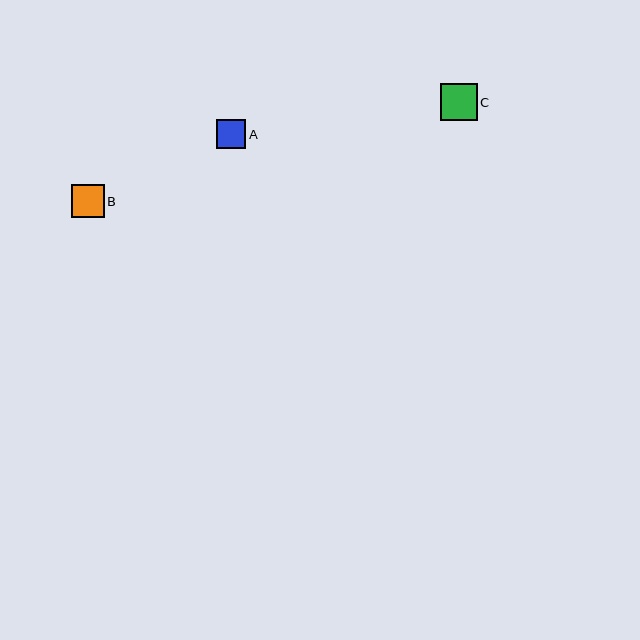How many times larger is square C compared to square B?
Square C is approximately 1.1 times the size of square B.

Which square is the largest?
Square C is the largest with a size of approximately 37 pixels.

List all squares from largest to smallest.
From largest to smallest: C, B, A.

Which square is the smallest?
Square A is the smallest with a size of approximately 29 pixels.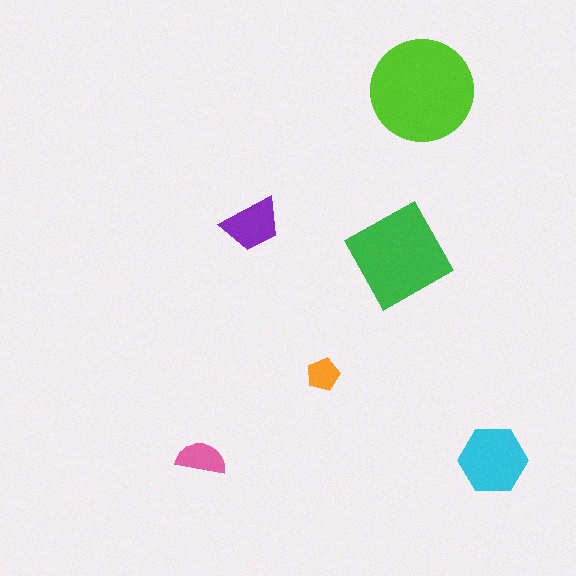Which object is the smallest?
The orange pentagon.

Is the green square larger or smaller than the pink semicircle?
Larger.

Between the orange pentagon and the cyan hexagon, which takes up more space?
The cyan hexagon.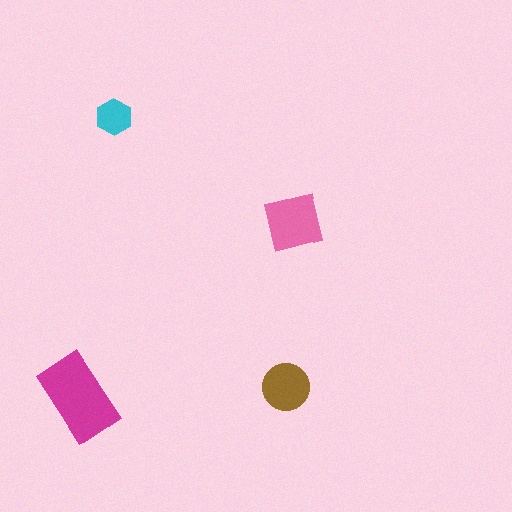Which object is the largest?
The magenta rectangle.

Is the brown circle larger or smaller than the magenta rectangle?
Smaller.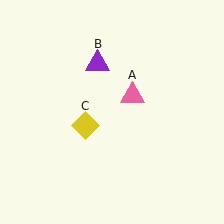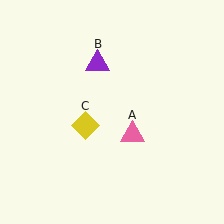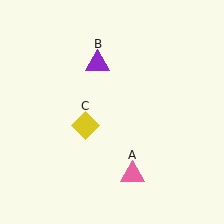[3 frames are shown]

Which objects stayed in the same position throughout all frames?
Purple triangle (object B) and yellow diamond (object C) remained stationary.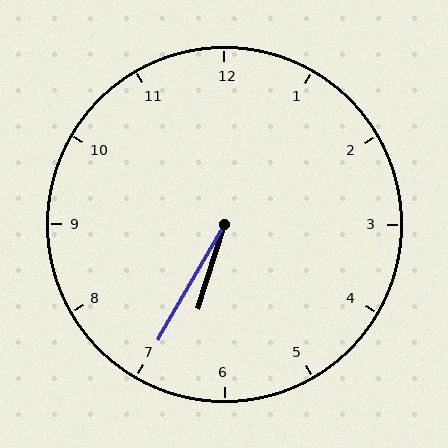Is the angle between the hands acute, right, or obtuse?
It is acute.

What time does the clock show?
6:35.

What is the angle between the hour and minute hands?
Approximately 12 degrees.